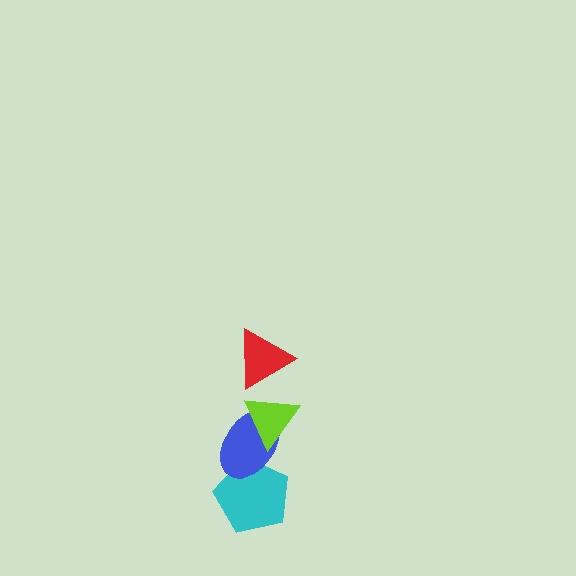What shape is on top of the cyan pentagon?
The blue ellipse is on top of the cyan pentagon.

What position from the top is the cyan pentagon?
The cyan pentagon is 4th from the top.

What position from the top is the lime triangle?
The lime triangle is 2nd from the top.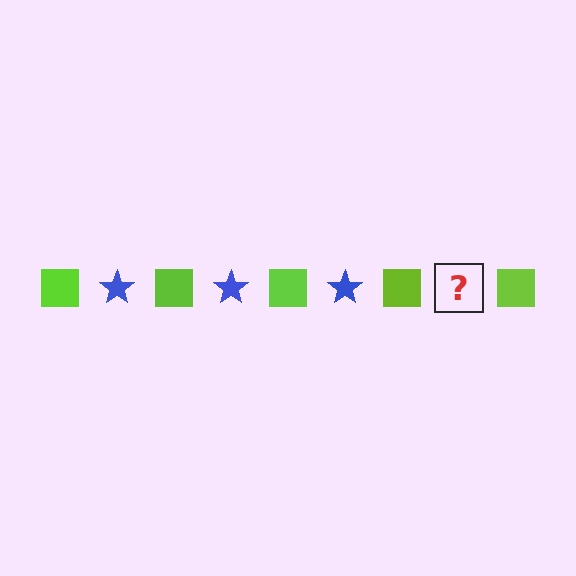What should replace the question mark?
The question mark should be replaced with a blue star.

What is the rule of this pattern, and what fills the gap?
The rule is that the pattern alternates between lime square and blue star. The gap should be filled with a blue star.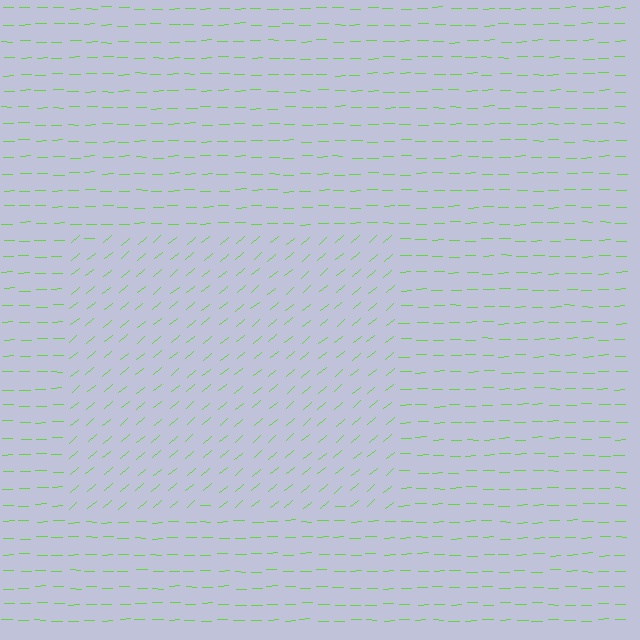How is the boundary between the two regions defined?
The boundary is defined purely by a change in line orientation (approximately 39 degrees difference). All lines are the same color and thickness.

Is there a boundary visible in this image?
Yes, there is a texture boundary formed by a change in line orientation.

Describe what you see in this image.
The image is filled with small lime line segments. A rectangle region in the image has lines oriented differently from the surrounding lines, creating a visible texture boundary.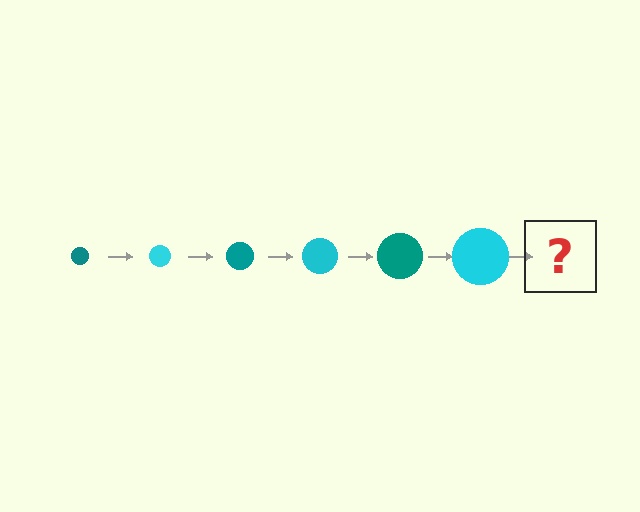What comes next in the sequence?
The next element should be a teal circle, larger than the previous one.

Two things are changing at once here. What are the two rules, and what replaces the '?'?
The two rules are that the circle grows larger each step and the color cycles through teal and cyan. The '?' should be a teal circle, larger than the previous one.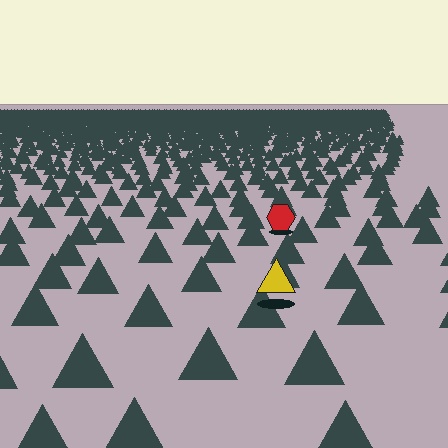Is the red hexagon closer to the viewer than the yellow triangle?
No. The yellow triangle is closer — you can tell from the texture gradient: the ground texture is coarser near it.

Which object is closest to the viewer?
The yellow triangle is closest. The texture marks near it are larger and more spread out.